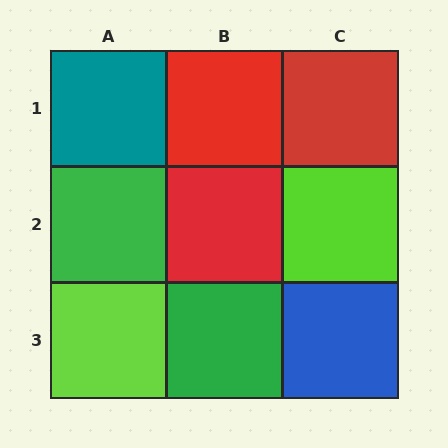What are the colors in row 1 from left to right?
Teal, red, red.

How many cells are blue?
1 cell is blue.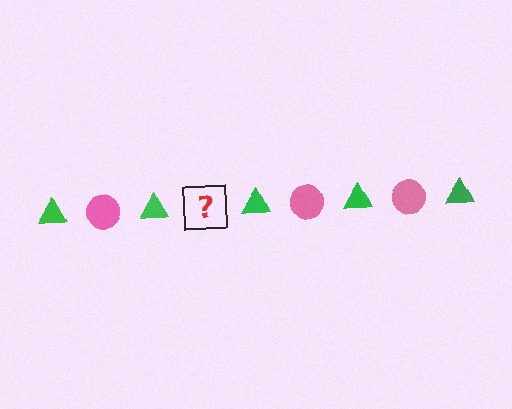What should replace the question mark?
The question mark should be replaced with a pink circle.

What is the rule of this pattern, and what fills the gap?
The rule is that the pattern alternates between green triangle and pink circle. The gap should be filled with a pink circle.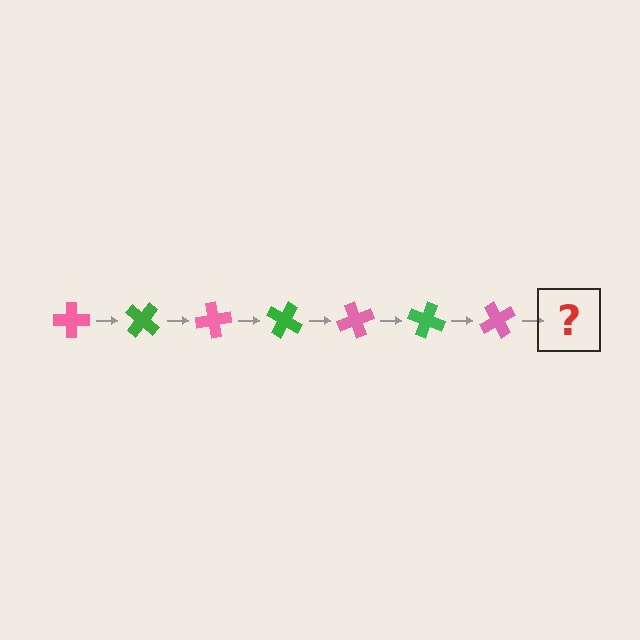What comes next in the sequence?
The next element should be a green cross, rotated 280 degrees from the start.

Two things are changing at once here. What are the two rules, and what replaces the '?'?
The two rules are that it rotates 40 degrees each step and the color cycles through pink and green. The '?' should be a green cross, rotated 280 degrees from the start.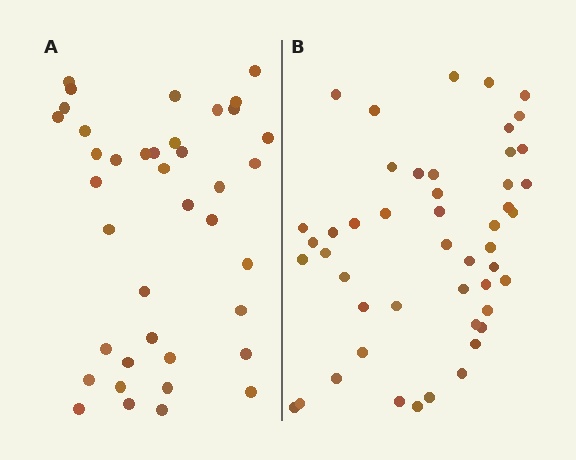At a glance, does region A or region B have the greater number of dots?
Region B (the right region) has more dots.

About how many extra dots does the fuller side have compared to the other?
Region B has roughly 8 or so more dots than region A.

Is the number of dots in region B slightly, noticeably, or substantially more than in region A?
Region B has only slightly more — the two regions are fairly close. The ratio is roughly 1.2 to 1.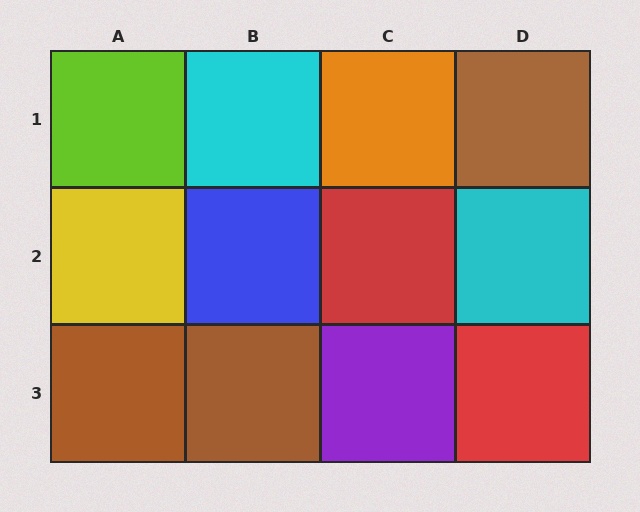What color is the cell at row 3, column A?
Brown.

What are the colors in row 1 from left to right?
Lime, cyan, orange, brown.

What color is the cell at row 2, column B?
Blue.